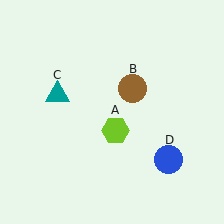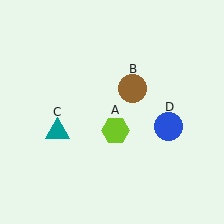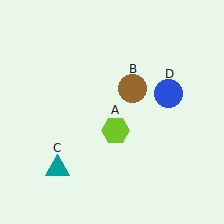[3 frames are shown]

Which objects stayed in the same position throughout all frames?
Lime hexagon (object A) and brown circle (object B) remained stationary.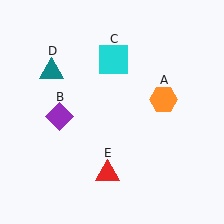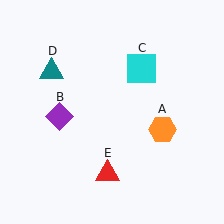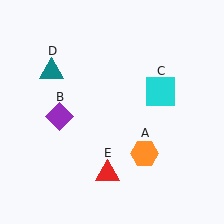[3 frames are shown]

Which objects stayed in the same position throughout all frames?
Purple diamond (object B) and teal triangle (object D) and red triangle (object E) remained stationary.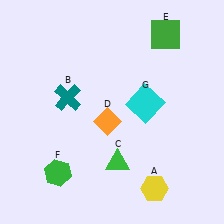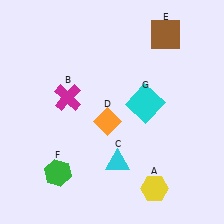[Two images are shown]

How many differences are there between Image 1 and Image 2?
There are 3 differences between the two images.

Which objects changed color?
B changed from teal to magenta. C changed from green to cyan. E changed from green to brown.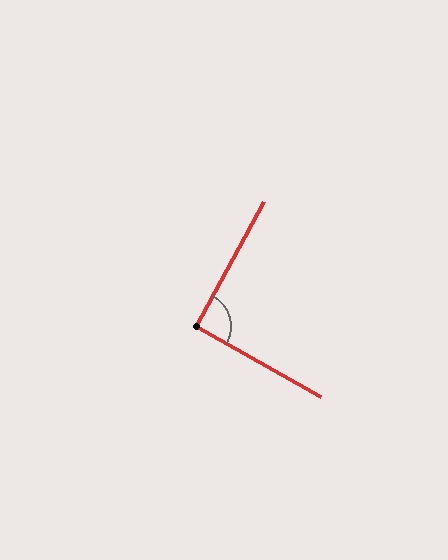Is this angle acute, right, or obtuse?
It is approximately a right angle.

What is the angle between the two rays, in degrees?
Approximately 91 degrees.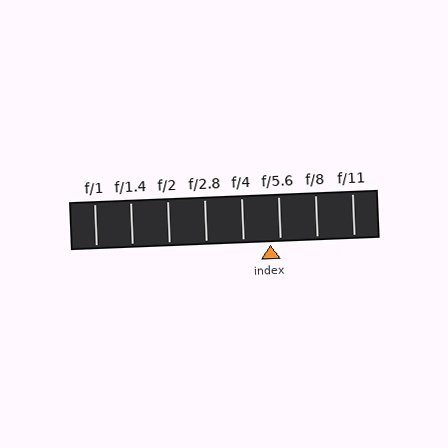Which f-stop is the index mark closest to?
The index mark is closest to f/5.6.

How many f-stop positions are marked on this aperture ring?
There are 8 f-stop positions marked.